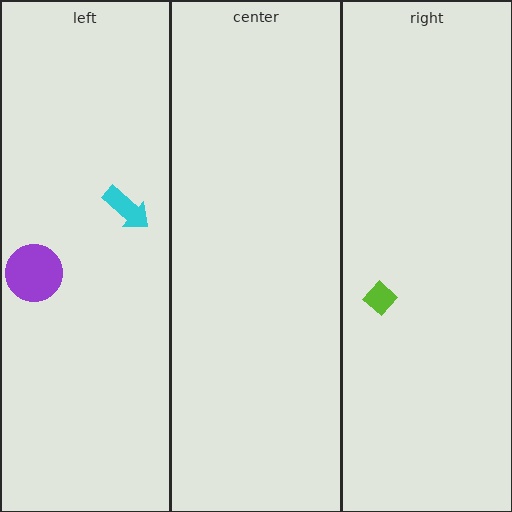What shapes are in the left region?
The cyan arrow, the purple circle.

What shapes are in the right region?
The lime diamond.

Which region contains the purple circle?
The left region.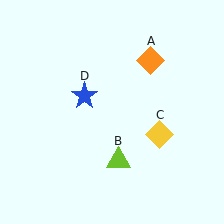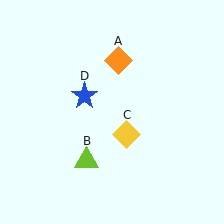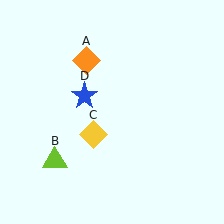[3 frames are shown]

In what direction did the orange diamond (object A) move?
The orange diamond (object A) moved left.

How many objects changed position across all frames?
3 objects changed position: orange diamond (object A), lime triangle (object B), yellow diamond (object C).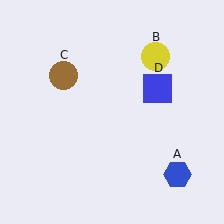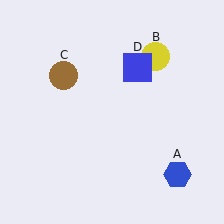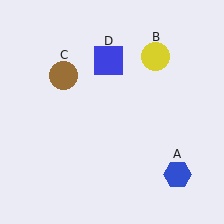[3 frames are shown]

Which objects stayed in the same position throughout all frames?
Blue hexagon (object A) and yellow circle (object B) and brown circle (object C) remained stationary.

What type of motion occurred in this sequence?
The blue square (object D) rotated counterclockwise around the center of the scene.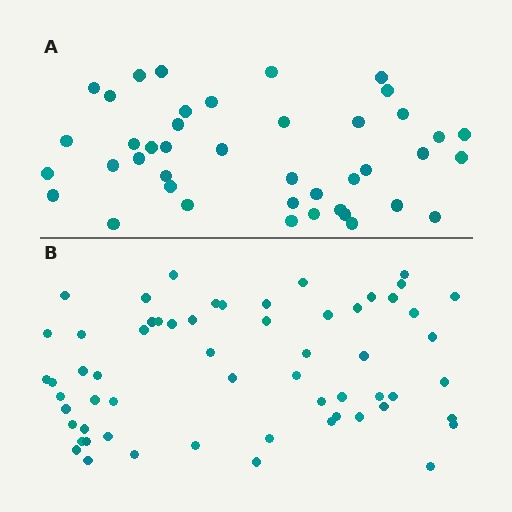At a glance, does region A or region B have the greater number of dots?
Region B (the bottom region) has more dots.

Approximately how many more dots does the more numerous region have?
Region B has approximately 20 more dots than region A.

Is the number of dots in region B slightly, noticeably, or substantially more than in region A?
Region B has noticeably more, but not dramatically so. The ratio is roughly 1.4 to 1.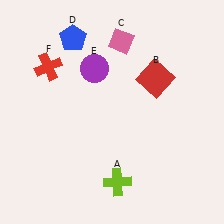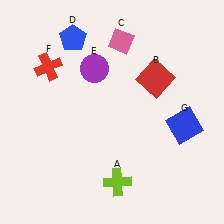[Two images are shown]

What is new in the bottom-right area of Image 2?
A blue square (G) was added in the bottom-right area of Image 2.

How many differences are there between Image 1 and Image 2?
There is 1 difference between the two images.